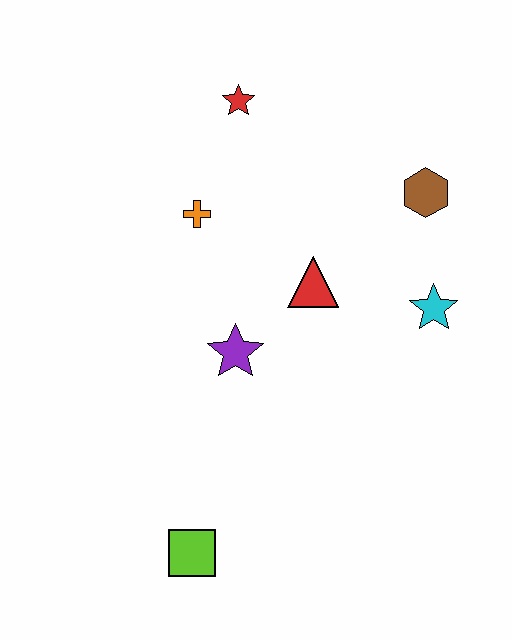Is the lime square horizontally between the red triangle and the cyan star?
No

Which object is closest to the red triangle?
The purple star is closest to the red triangle.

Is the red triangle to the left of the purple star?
No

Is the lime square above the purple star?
No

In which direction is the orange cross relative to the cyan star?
The orange cross is to the left of the cyan star.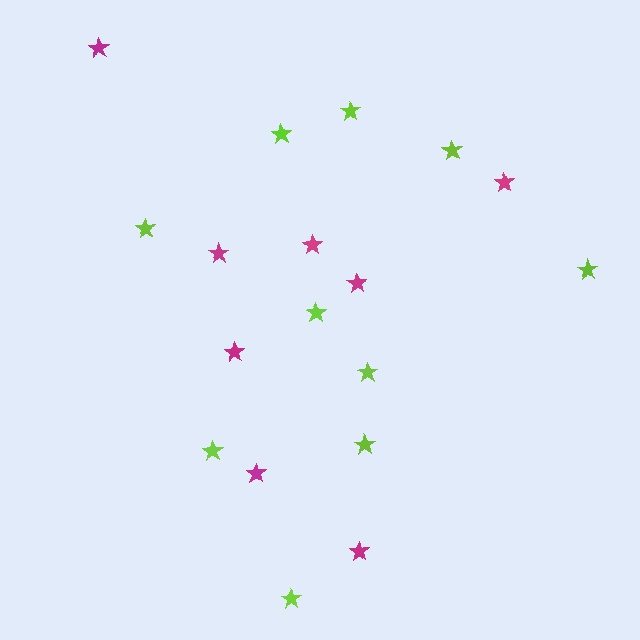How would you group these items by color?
There are 2 groups: one group of magenta stars (8) and one group of lime stars (10).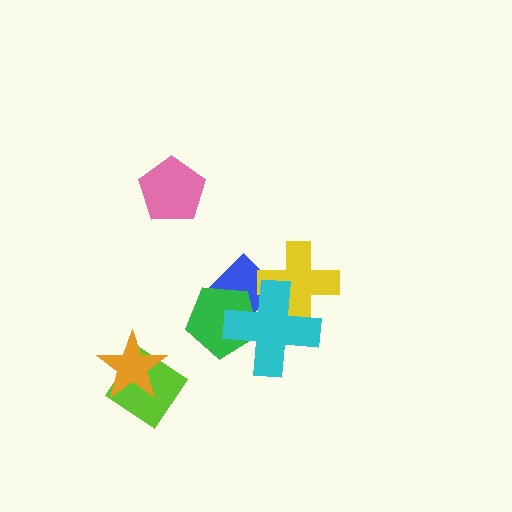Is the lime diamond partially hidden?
Yes, it is partially covered by another shape.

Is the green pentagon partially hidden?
Yes, it is partially covered by another shape.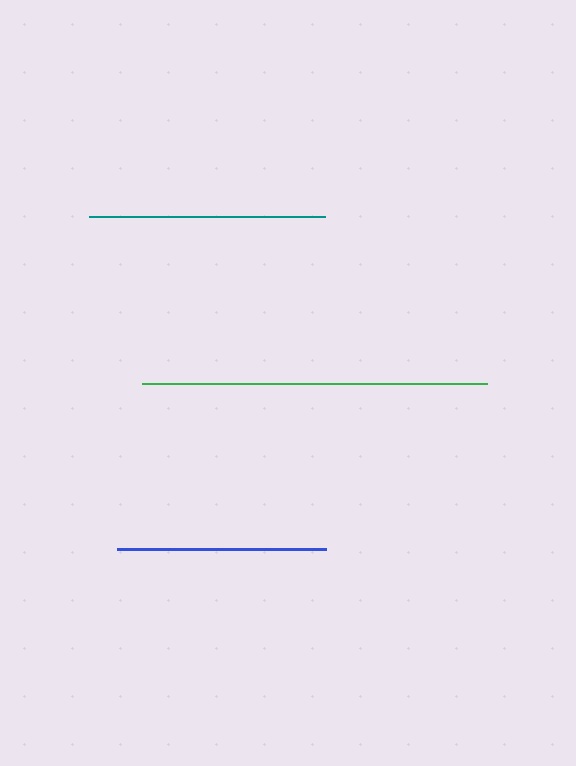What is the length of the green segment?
The green segment is approximately 345 pixels long.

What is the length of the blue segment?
The blue segment is approximately 208 pixels long.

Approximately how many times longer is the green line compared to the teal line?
The green line is approximately 1.5 times the length of the teal line.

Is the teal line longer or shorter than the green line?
The green line is longer than the teal line.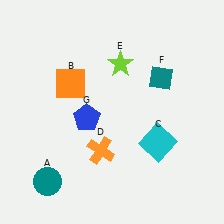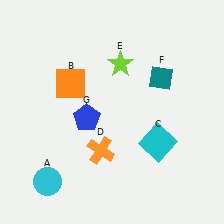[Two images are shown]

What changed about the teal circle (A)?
In Image 1, A is teal. In Image 2, it changed to cyan.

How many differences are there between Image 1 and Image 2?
There is 1 difference between the two images.